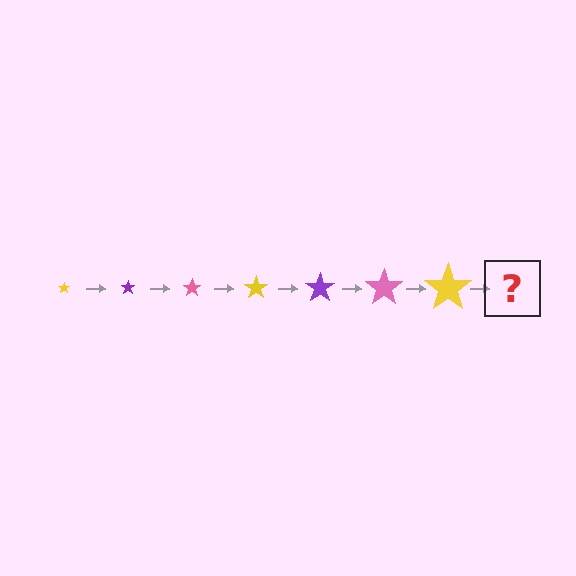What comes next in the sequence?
The next element should be a purple star, larger than the previous one.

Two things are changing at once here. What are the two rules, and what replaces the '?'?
The two rules are that the star grows larger each step and the color cycles through yellow, purple, and pink. The '?' should be a purple star, larger than the previous one.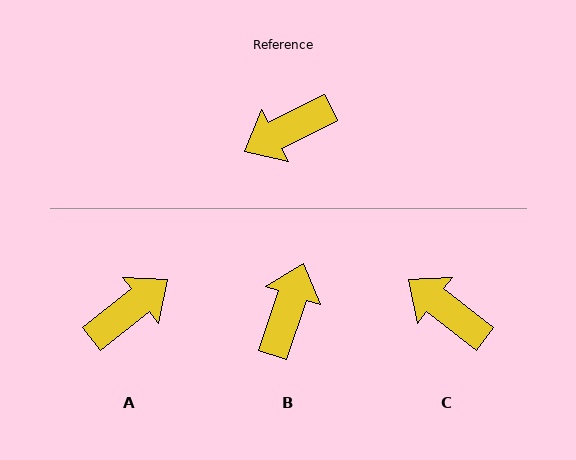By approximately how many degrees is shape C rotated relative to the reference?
Approximately 64 degrees clockwise.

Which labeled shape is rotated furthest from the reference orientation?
A, about 169 degrees away.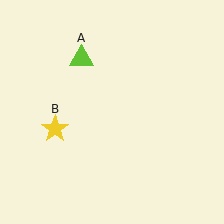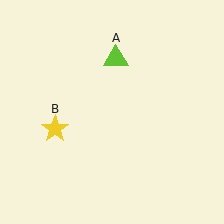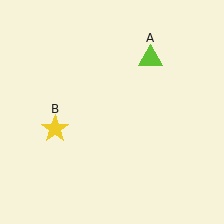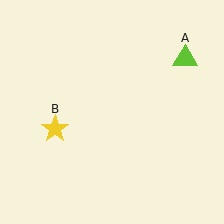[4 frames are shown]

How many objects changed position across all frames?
1 object changed position: lime triangle (object A).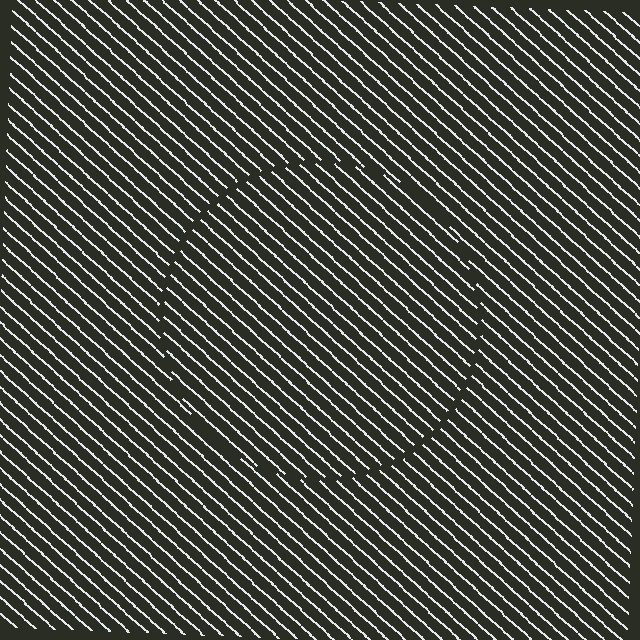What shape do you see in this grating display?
An illusory circle. The interior of the shape contains the same grating, shifted by half a period — the contour is defined by the phase discontinuity where line-ends from the inner and outer gratings abut.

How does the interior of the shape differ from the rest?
The interior of the shape contains the same grating, shifted by half a period — the contour is defined by the phase discontinuity where line-ends from the inner and outer gratings abut.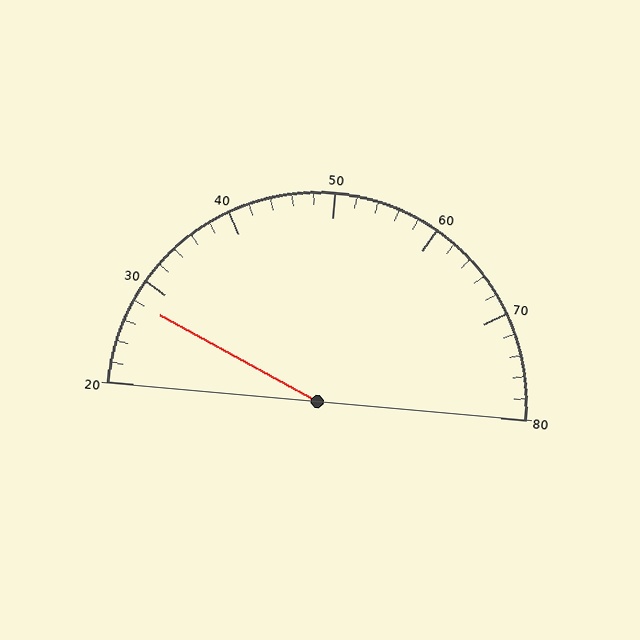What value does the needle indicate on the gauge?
The needle indicates approximately 28.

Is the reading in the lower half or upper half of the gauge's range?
The reading is in the lower half of the range (20 to 80).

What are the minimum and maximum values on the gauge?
The gauge ranges from 20 to 80.